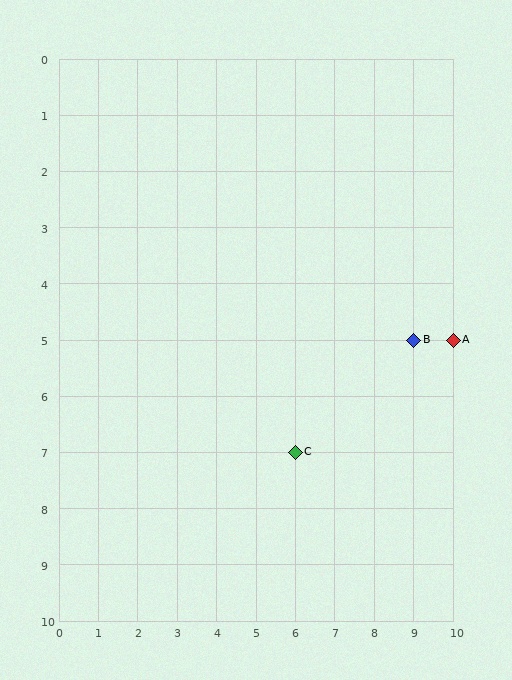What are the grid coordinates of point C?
Point C is at grid coordinates (6, 7).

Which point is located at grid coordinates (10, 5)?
Point A is at (10, 5).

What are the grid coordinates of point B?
Point B is at grid coordinates (9, 5).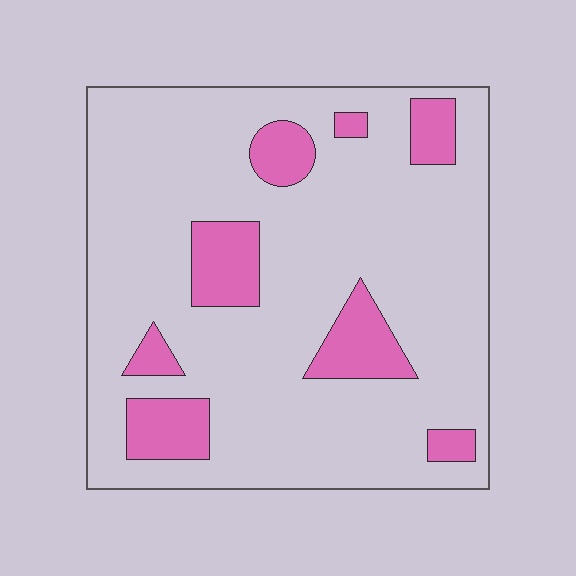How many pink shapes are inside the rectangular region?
8.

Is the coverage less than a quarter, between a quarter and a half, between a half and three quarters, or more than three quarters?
Less than a quarter.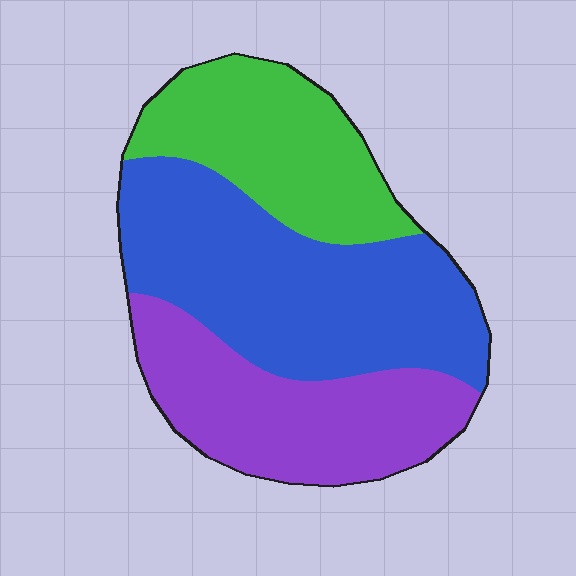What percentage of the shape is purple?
Purple covers 30% of the shape.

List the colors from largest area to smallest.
From largest to smallest: blue, purple, green.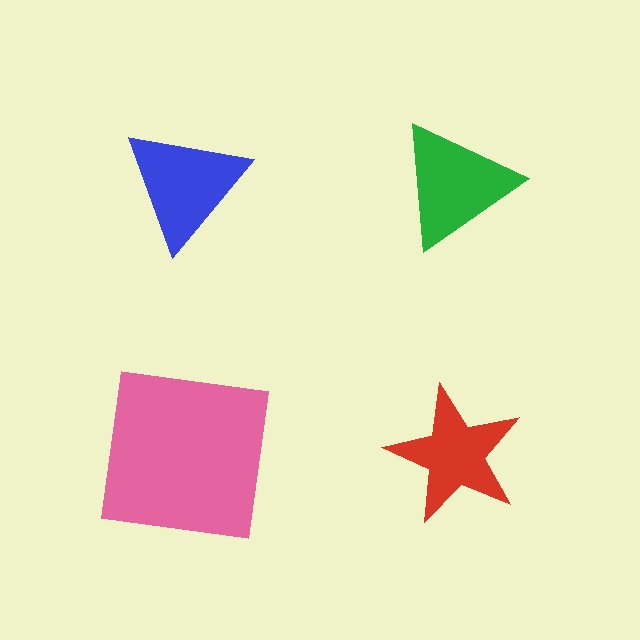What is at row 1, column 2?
A green triangle.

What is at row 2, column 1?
A pink square.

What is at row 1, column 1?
A blue triangle.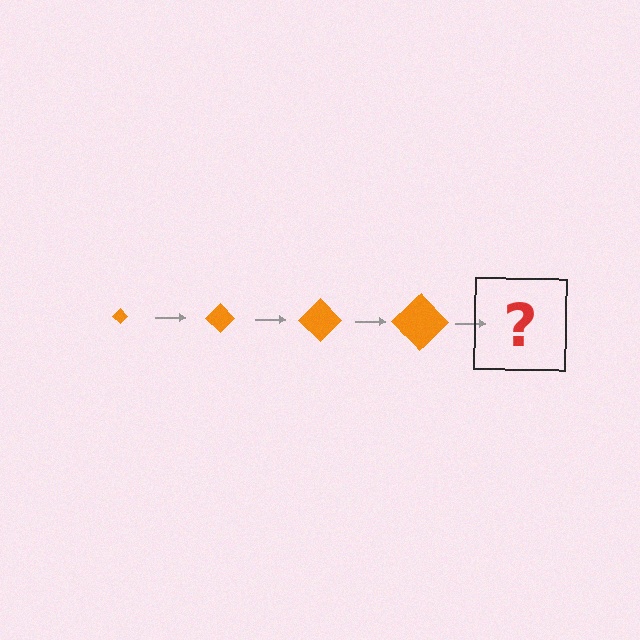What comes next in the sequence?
The next element should be an orange diamond, larger than the previous one.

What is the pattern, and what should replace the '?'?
The pattern is that the diamond gets progressively larger each step. The '?' should be an orange diamond, larger than the previous one.